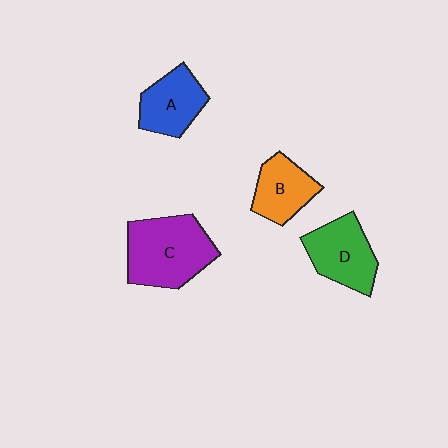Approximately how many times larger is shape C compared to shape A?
Approximately 1.6 times.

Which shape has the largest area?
Shape C (purple).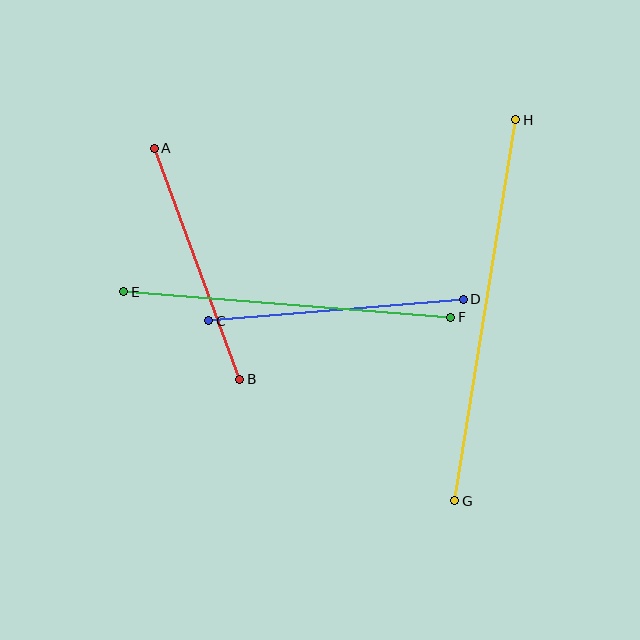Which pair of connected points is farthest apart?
Points G and H are farthest apart.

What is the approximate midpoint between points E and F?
The midpoint is at approximately (287, 305) pixels.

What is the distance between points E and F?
The distance is approximately 328 pixels.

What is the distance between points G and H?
The distance is approximately 386 pixels.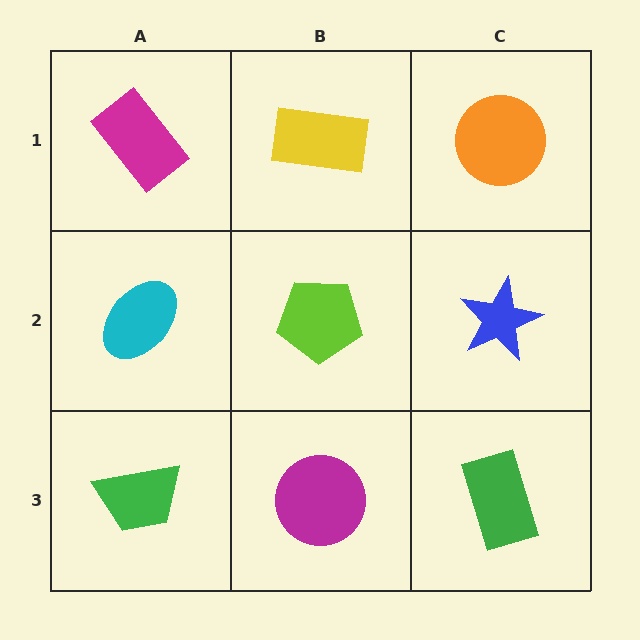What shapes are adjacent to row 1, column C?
A blue star (row 2, column C), a yellow rectangle (row 1, column B).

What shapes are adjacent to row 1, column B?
A lime pentagon (row 2, column B), a magenta rectangle (row 1, column A), an orange circle (row 1, column C).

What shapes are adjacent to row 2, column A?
A magenta rectangle (row 1, column A), a green trapezoid (row 3, column A), a lime pentagon (row 2, column B).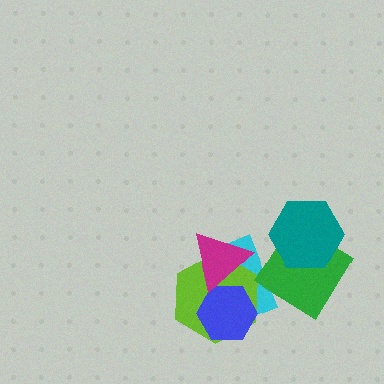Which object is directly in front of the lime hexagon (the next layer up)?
The blue hexagon is directly in front of the lime hexagon.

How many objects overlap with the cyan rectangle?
4 objects overlap with the cyan rectangle.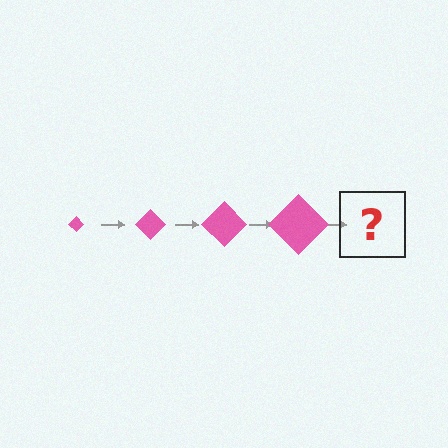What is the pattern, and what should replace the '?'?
The pattern is that the diamond gets progressively larger each step. The '?' should be a pink diamond, larger than the previous one.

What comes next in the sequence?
The next element should be a pink diamond, larger than the previous one.